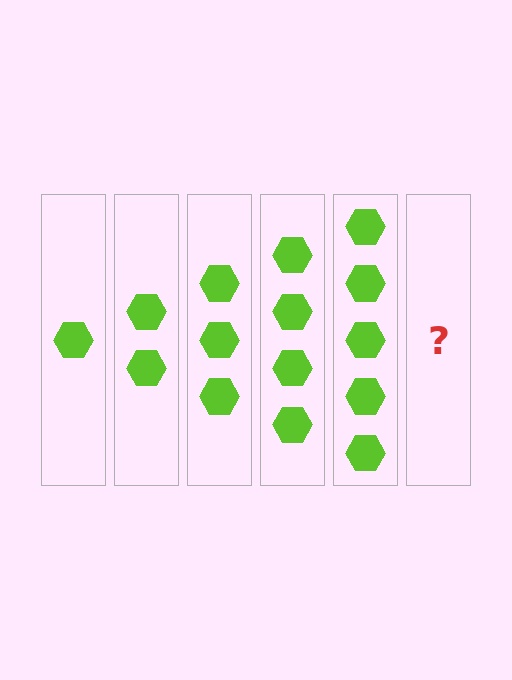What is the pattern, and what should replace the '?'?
The pattern is that each step adds one more hexagon. The '?' should be 6 hexagons.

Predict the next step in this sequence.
The next step is 6 hexagons.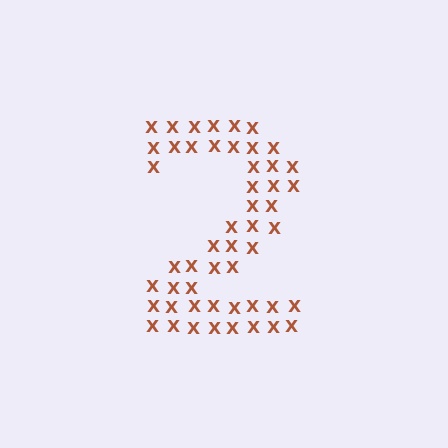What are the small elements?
The small elements are letter X's.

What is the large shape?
The large shape is the digit 2.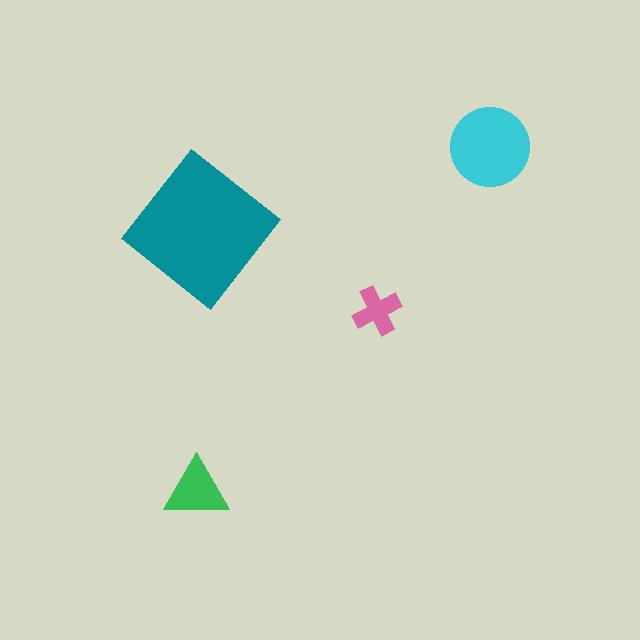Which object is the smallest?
The pink cross.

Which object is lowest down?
The green triangle is bottommost.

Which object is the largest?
The teal diamond.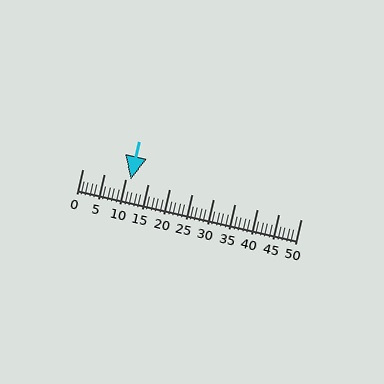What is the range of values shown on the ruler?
The ruler shows values from 0 to 50.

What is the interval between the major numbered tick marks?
The major tick marks are spaced 5 units apart.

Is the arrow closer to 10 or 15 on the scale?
The arrow is closer to 10.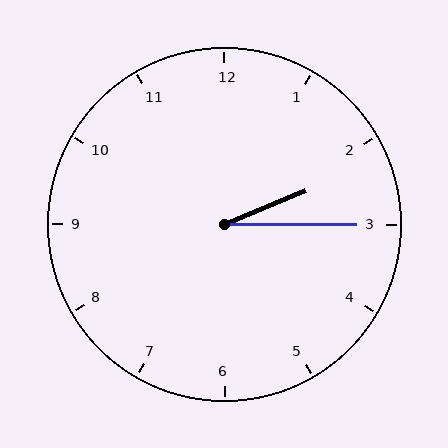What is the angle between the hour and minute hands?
Approximately 22 degrees.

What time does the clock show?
2:15.